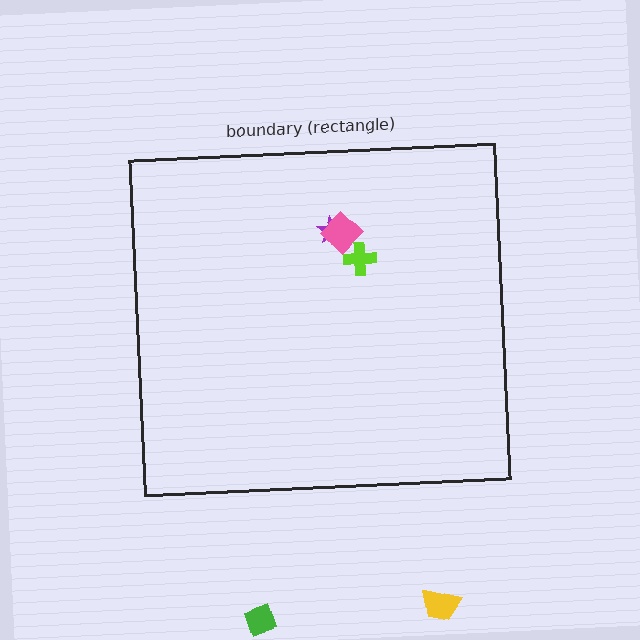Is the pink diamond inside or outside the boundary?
Inside.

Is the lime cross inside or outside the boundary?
Inside.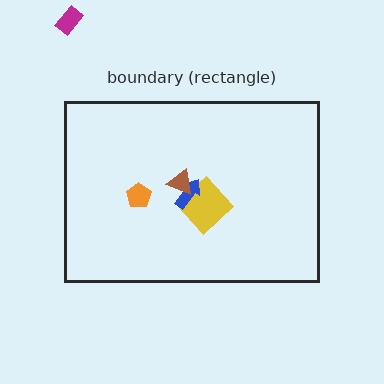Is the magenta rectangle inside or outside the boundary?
Outside.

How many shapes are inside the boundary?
4 inside, 1 outside.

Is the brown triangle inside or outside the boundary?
Inside.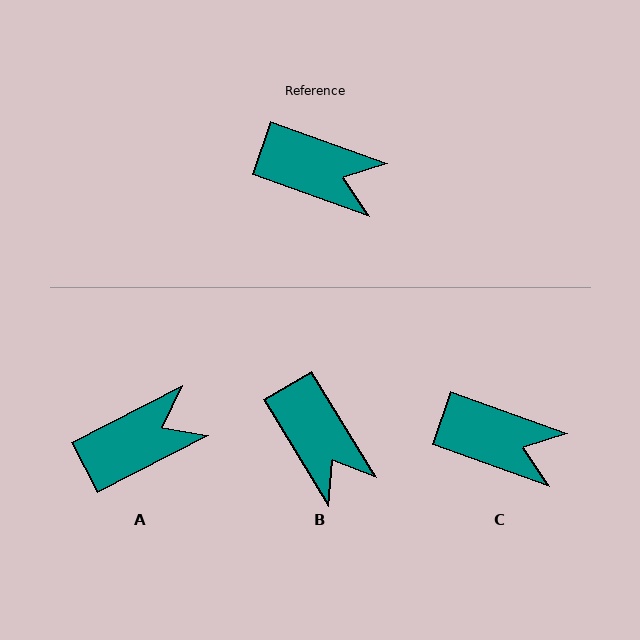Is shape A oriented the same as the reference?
No, it is off by about 47 degrees.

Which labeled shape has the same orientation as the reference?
C.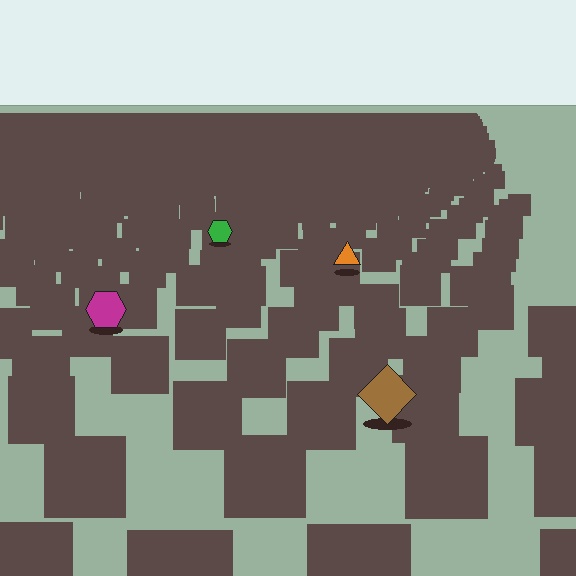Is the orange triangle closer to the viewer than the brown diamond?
No. The brown diamond is closer — you can tell from the texture gradient: the ground texture is coarser near it.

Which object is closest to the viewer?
The brown diamond is closest. The texture marks near it are larger and more spread out.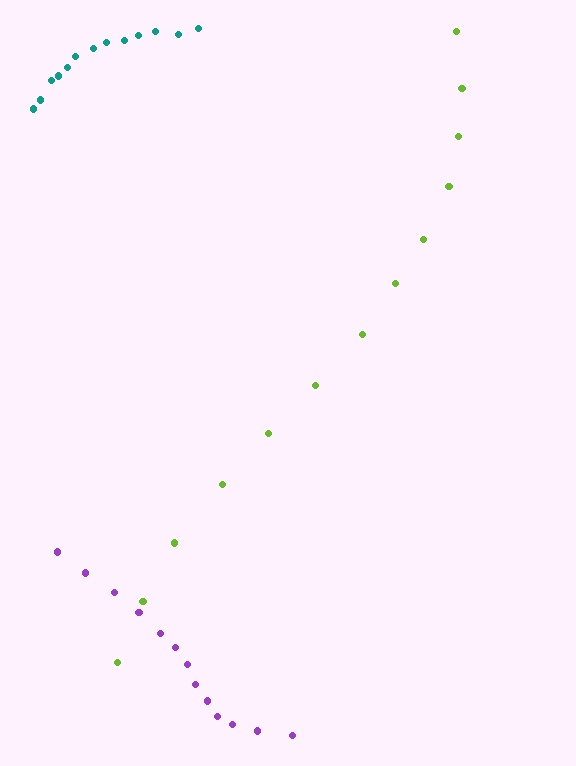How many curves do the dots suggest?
There are 3 distinct paths.